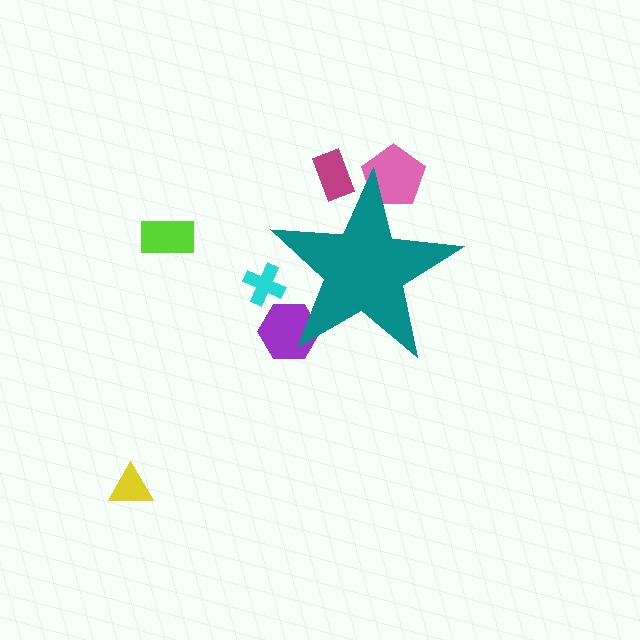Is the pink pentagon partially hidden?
Yes, the pink pentagon is partially hidden behind the teal star.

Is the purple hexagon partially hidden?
Yes, the purple hexagon is partially hidden behind the teal star.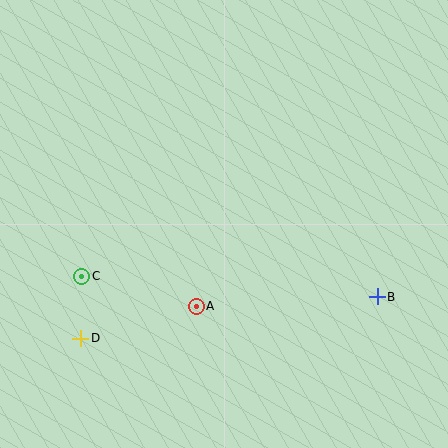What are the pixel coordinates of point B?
Point B is at (377, 297).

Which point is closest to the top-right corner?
Point B is closest to the top-right corner.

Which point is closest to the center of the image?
Point A at (196, 306) is closest to the center.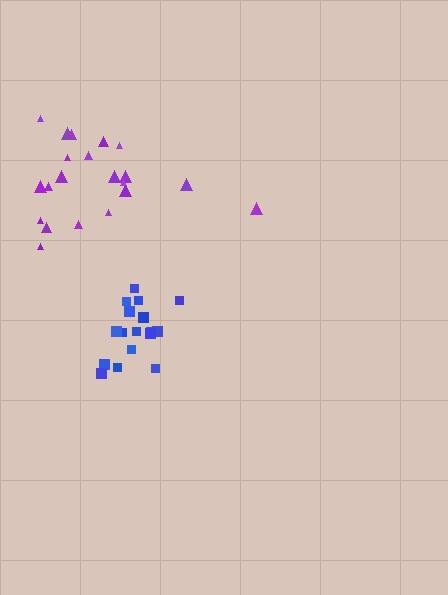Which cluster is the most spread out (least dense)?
Purple.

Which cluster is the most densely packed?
Blue.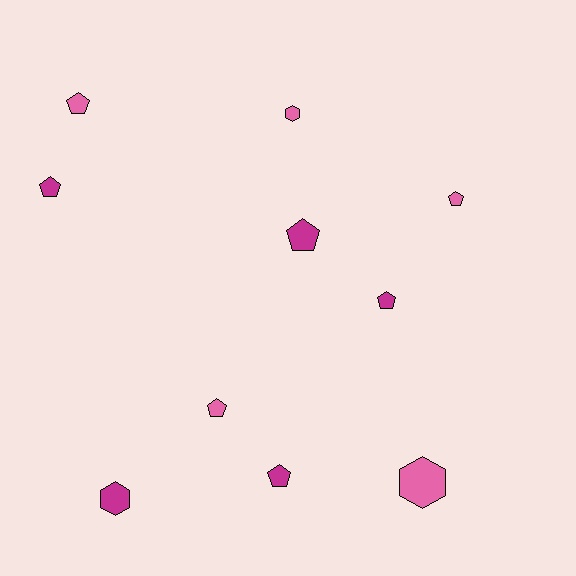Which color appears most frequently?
Pink, with 5 objects.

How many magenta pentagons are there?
There are 4 magenta pentagons.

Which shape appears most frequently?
Pentagon, with 7 objects.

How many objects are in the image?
There are 10 objects.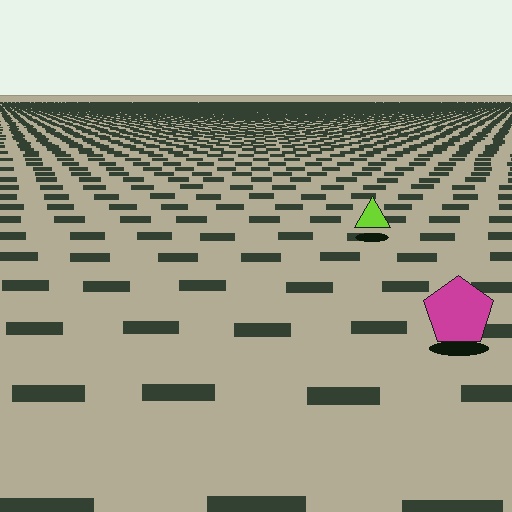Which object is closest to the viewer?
The magenta pentagon is closest. The texture marks near it are larger and more spread out.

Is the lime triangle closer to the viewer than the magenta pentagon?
No. The magenta pentagon is closer — you can tell from the texture gradient: the ground texture is coarser near it.